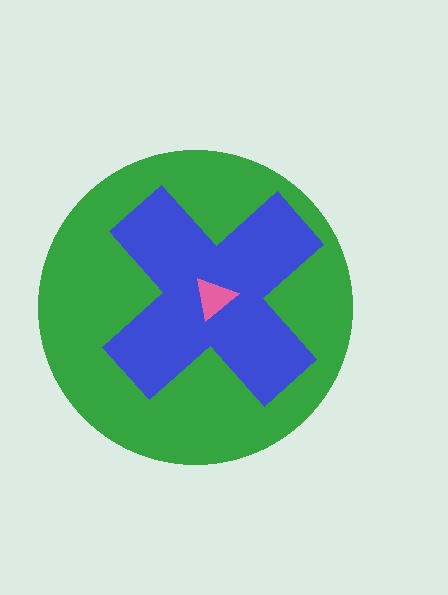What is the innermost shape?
The pink triangle.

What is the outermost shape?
The green circle.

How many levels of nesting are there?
3.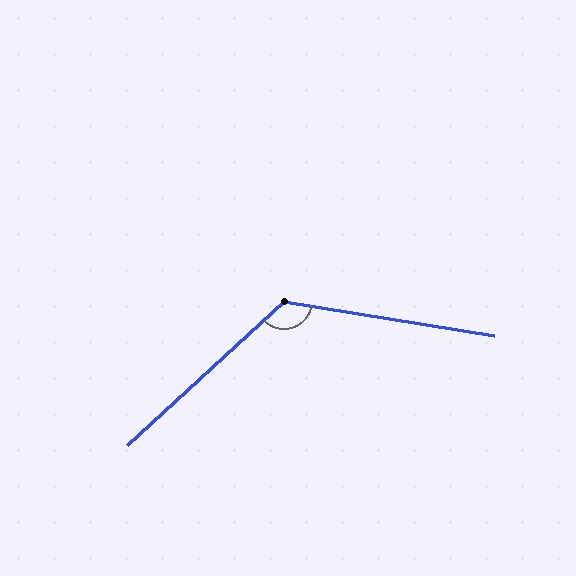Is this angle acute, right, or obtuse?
It is obtuse.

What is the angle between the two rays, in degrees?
Approximately 128 degrees.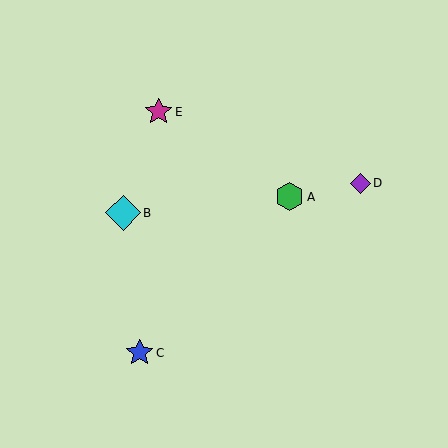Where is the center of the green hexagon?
The center of the green hexagon is at (290, 197).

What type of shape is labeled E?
Shape E is a magenta star.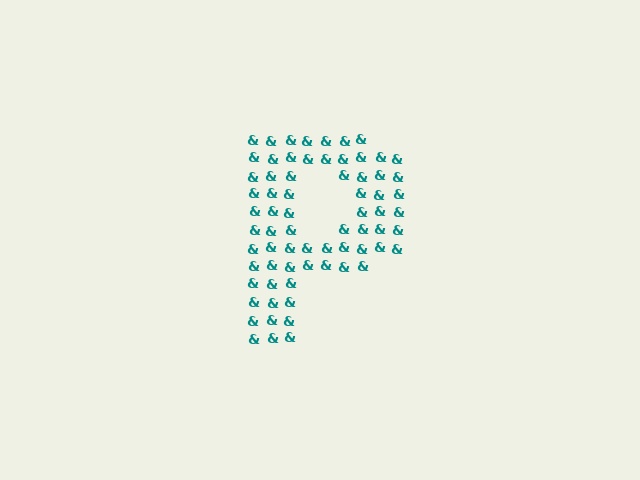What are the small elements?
The small elements are ampersands.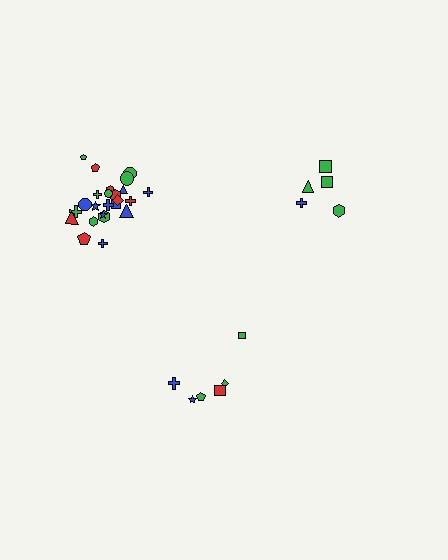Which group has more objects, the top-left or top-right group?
The top-left group.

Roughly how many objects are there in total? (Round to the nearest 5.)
Roughly 35 objects in total.